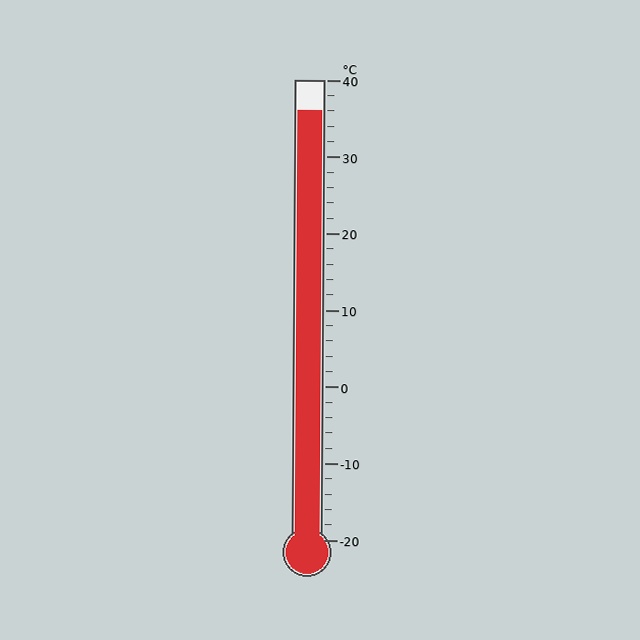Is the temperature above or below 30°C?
The temperature is above 30°C.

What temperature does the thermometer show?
The thermometer shows approximately 36°C.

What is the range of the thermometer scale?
The thermometer scale ranges from -20°C to 40°C.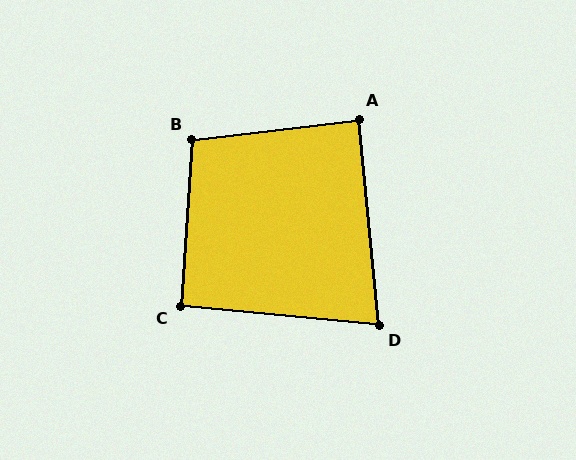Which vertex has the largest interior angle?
B, at approximately 101 degrees.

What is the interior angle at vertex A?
Approximately 88 degrees (approximately right).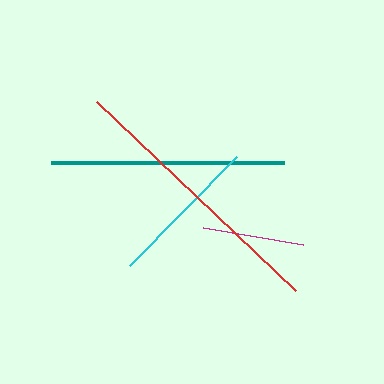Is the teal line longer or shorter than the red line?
The red line is longer than the teal line.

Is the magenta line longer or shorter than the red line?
The red line is longer than the magenta line.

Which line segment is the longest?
The red line is the longest at approximately 275 pixels.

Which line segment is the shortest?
The magenta line is the shortest at approximately 101 pixels.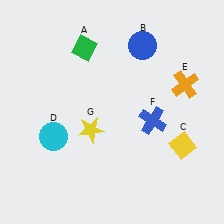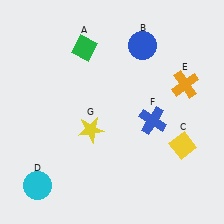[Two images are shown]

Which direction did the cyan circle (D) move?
The cyan circle (D) moved down.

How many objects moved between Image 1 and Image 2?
1 object moved between the two images.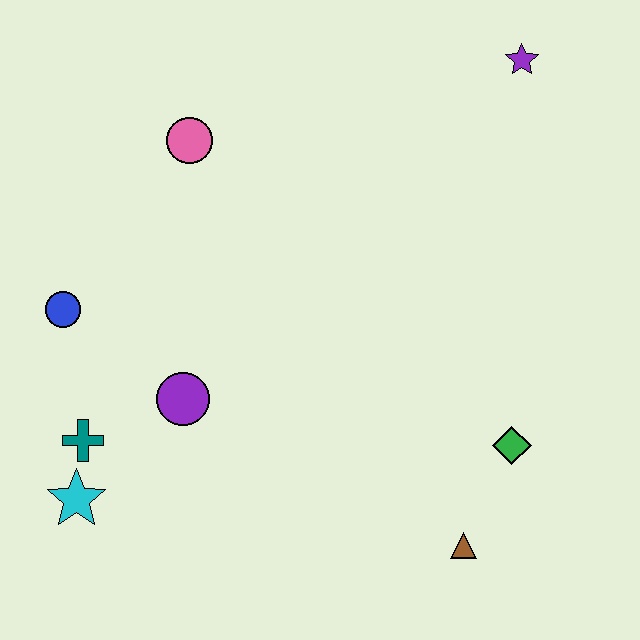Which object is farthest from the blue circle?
The purple star is farthest from the blue circle.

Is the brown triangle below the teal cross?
Yes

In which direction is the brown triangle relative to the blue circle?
The brown triangle is to the right of the blue circle.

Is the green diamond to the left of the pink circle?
No